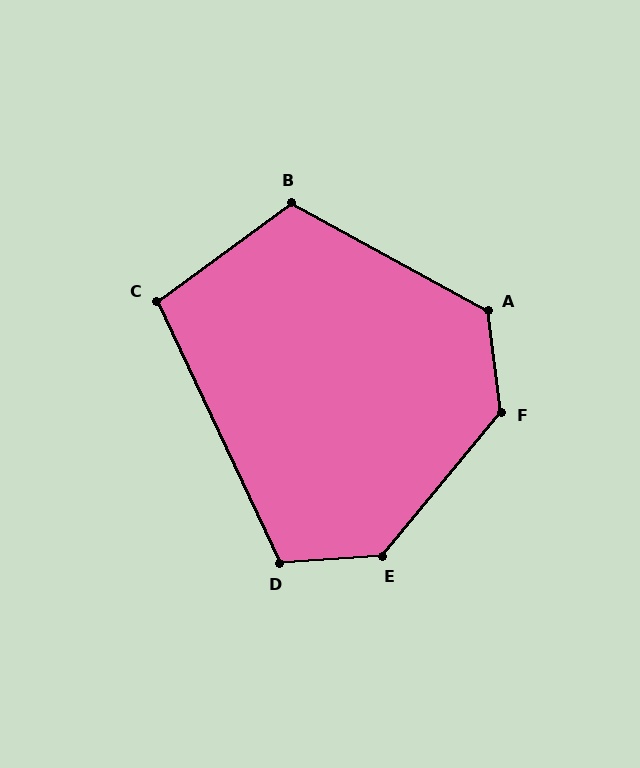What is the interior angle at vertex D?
Approximately 112 degrees (obtuse).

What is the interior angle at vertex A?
Approximately 126 degrees (obtuse).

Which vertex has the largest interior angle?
F, at approximately 133 degrees.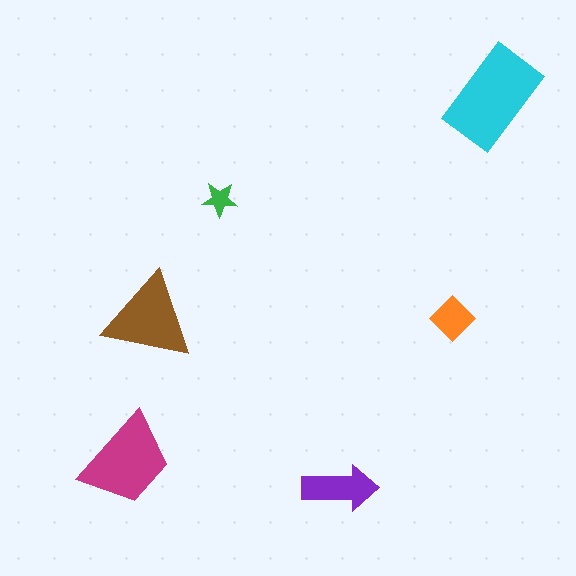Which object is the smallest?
The green star.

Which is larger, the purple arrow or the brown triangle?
The brown triangle.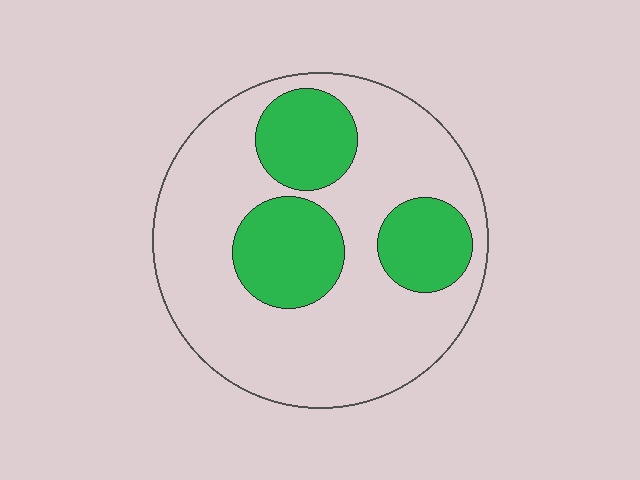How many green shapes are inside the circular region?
3.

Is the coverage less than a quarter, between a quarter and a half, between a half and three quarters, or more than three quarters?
Between a quarter and a half.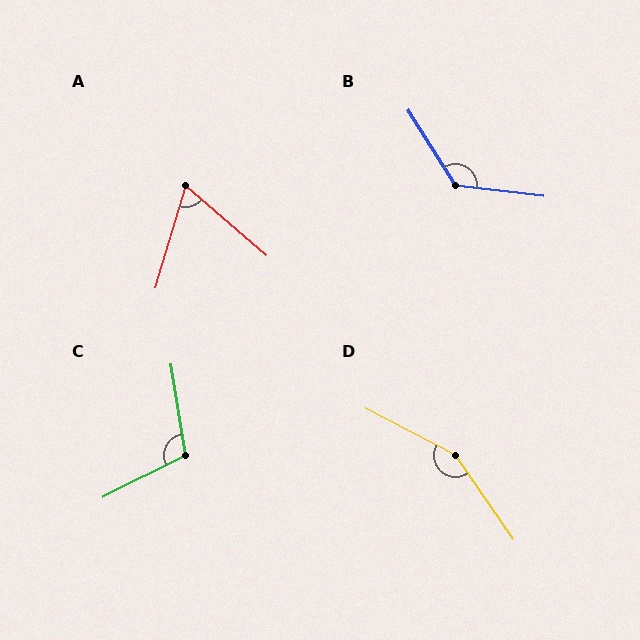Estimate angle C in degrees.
Approximately 108 degrees.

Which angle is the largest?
D, at approximately 152 degrees.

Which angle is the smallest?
A, at approximately 66 degrees.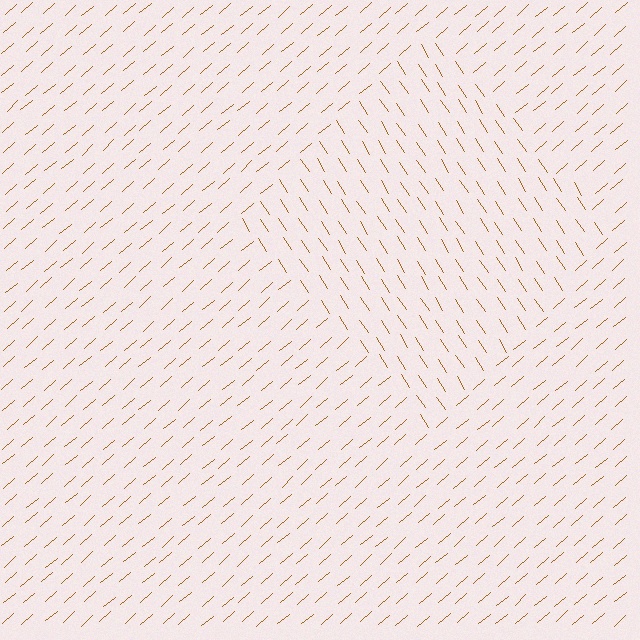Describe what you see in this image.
The image is filled with small brown line segments. A diamond region in the image has lines oriented differently from the surrounding lines, creating a visible texture boundary.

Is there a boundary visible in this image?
Yes, there is a texture boundary formed by a change in line orientation.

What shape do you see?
I see a diamond.